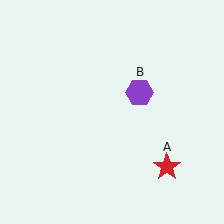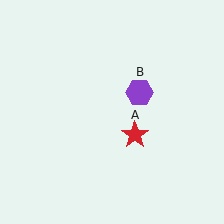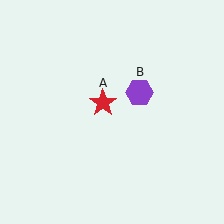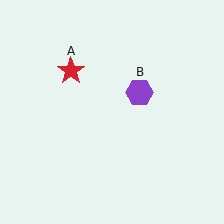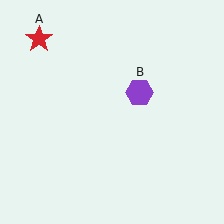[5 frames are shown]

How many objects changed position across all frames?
1 object changed position: red star (object A).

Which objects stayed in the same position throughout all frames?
Purple hexagon (object B) remained stationary.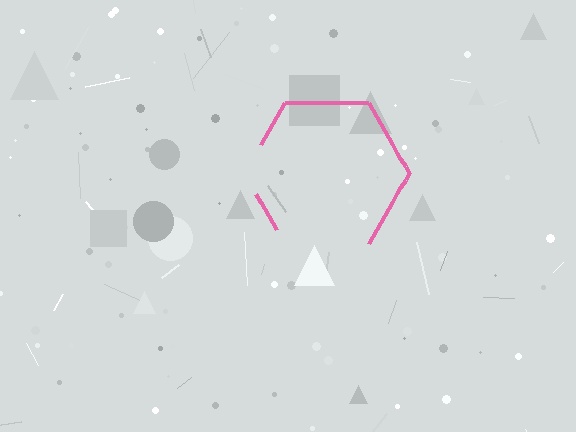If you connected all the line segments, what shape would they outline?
They would outline a hexagon.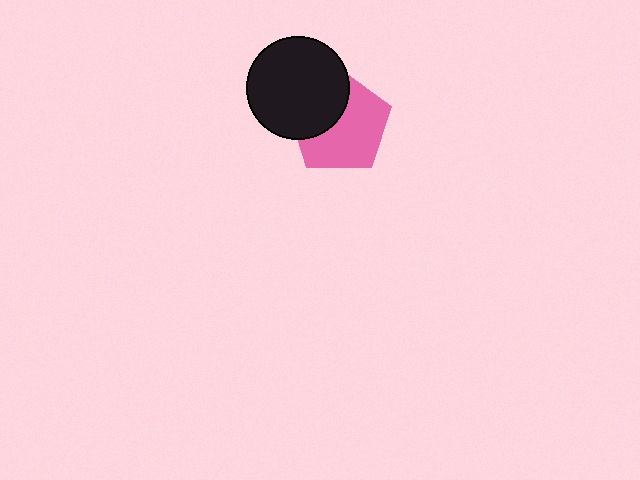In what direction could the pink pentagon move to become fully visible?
The pink pentagon could move toward the lower-right. That would shift it out from behind the black circle entirely.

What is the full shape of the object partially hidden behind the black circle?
The partially hidden object is a pink pentagon.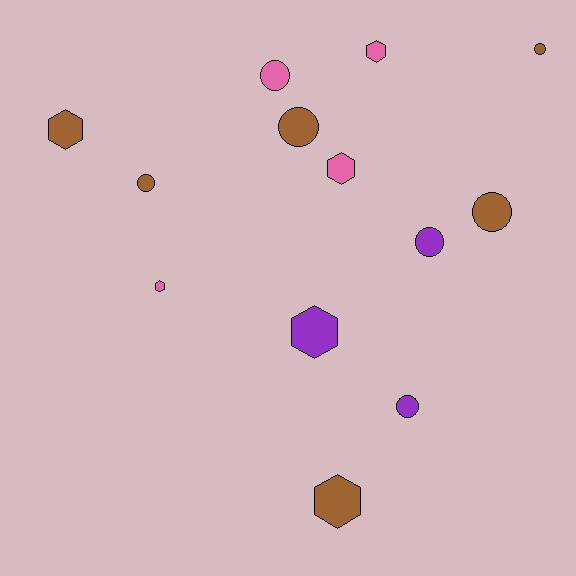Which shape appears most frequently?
Circle, with 7 objects.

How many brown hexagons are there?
There are 2 brown hexagons.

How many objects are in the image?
There are 13 objects.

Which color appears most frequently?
Brown, with 6 objects.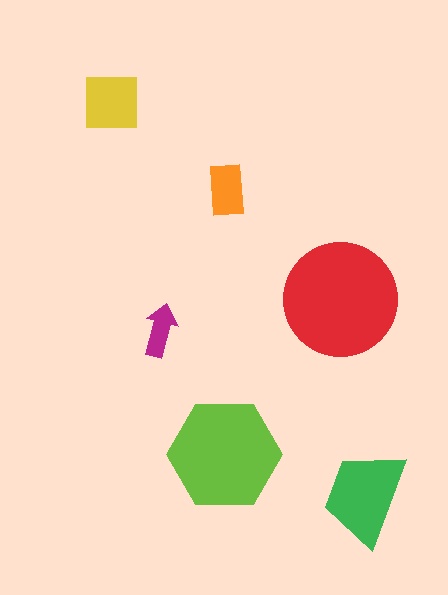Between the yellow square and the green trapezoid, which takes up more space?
The green trapezoid.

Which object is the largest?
The red circle.